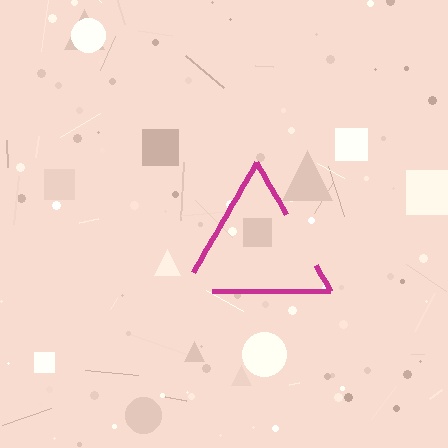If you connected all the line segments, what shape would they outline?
They would outline a triangle.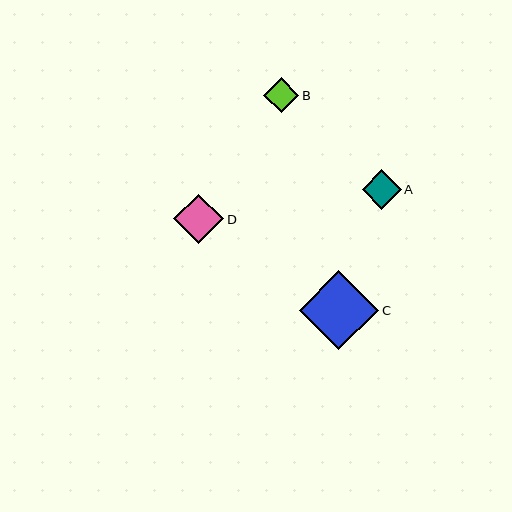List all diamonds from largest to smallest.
From largest to smallest: C, D, A, B.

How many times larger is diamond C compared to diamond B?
Diamond C is approximately 2.2 times the size of diamond B.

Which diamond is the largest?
Diamond C is the largest with a size of approximately 79 pixels.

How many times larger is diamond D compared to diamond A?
Diamond D is approximately 1.3 times the size of diamond A.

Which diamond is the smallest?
Diamond B is the smallest with a size of approximately 35 pixels.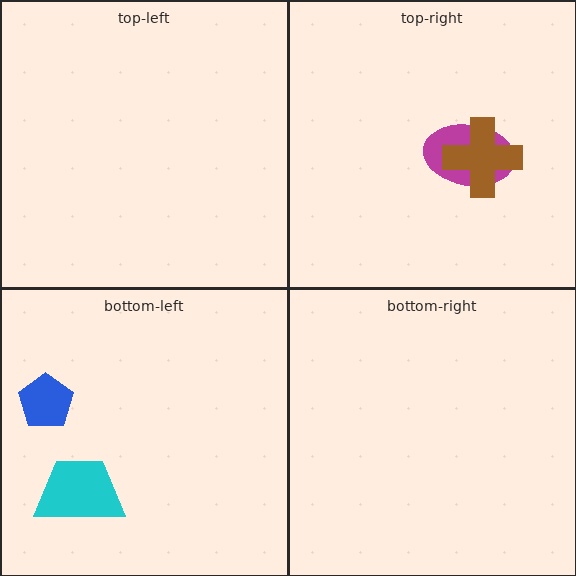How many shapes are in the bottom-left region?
2.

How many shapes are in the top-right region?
2.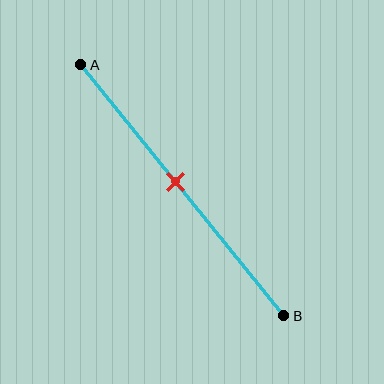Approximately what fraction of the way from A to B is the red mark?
The red mark is approximately 45% of the way from A to B.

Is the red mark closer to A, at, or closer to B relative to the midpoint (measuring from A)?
The red mark is closer to point A than the midpoint of segment AB.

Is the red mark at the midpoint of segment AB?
No, the mark is at about 45% from A, not at the 50% midpoint.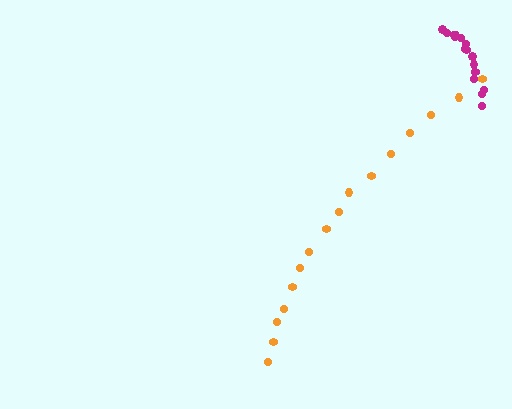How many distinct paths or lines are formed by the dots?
There are 2 distinct paths.